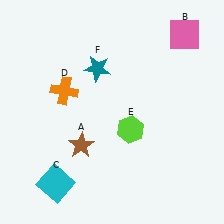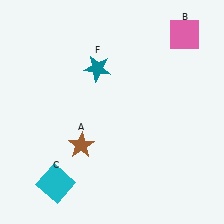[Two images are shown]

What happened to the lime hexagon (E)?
The lime hexagon (E) was removed in Image 2. It was in the bottom-right area of Image 1.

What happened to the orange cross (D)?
The orange cross (D) was removed in Image 2. It was in the top-left area of Image 1.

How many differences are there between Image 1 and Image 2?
There are 2 differences between the two images.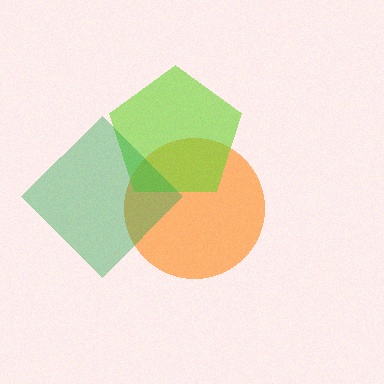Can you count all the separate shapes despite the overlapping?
Yes, there are 3 separate shapes.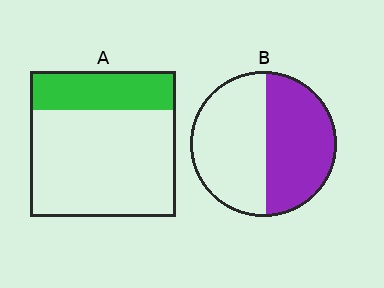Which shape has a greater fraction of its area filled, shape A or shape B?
Shape B.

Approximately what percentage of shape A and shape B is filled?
A is approximately 25% and B is approximately 50%.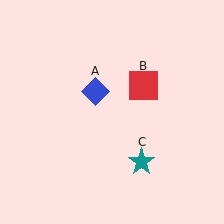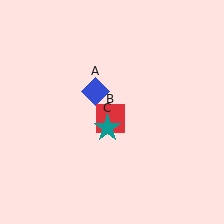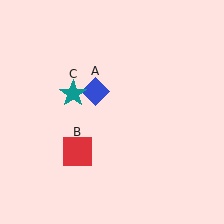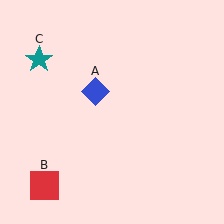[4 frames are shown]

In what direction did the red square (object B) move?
The red square (object B) moved down and to the left.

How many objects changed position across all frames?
2 objects changed position: red square (object B), teal star (object C).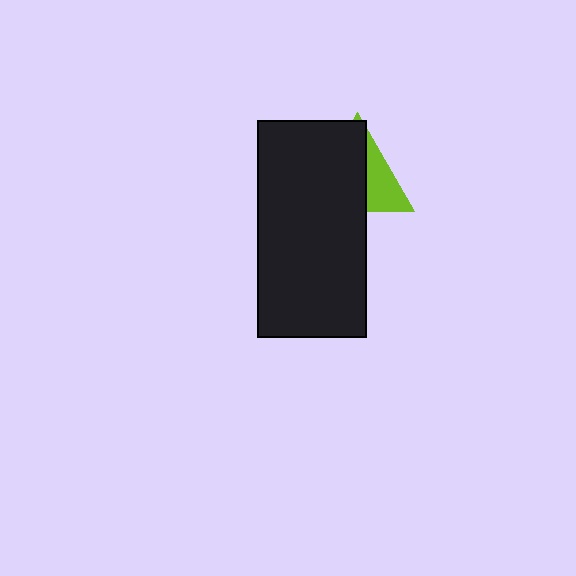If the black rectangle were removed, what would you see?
You would see the complete lime triangle.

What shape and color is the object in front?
The object in front is a black rectangle.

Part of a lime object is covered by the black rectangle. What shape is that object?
It is a triangle.